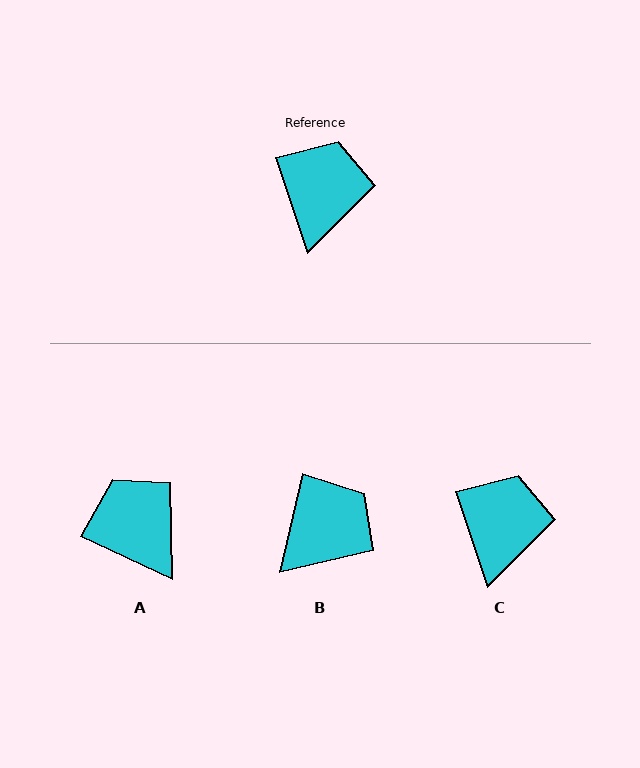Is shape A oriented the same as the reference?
No, it is off by about 47 degrees.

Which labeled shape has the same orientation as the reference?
C.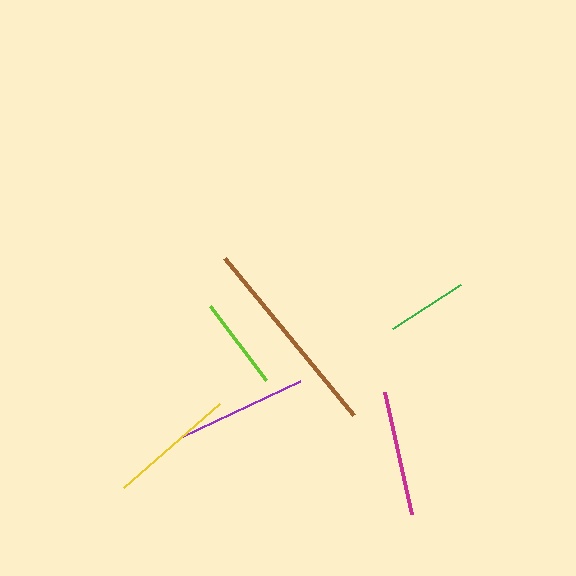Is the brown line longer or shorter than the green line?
The brown line is longer than the green line.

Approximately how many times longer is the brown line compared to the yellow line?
The brown line is approximately 1.6 times the length of the yellow line.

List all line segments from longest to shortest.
From longest to shortest: brown, purple, yellow, magenta, lime, green.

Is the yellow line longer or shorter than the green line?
The yellow line is longer than the green line.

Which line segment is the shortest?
The green line is the shortest at approximately 81 pixels.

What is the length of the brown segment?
The brown segment is approximately 203 pixels long.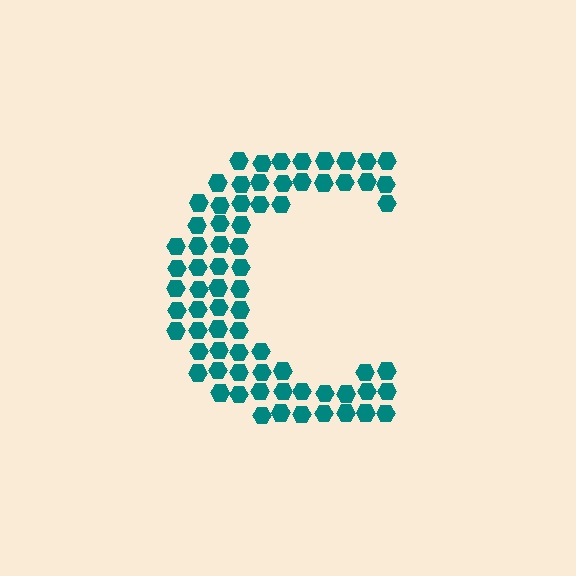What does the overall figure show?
The overall figure shows the letter C.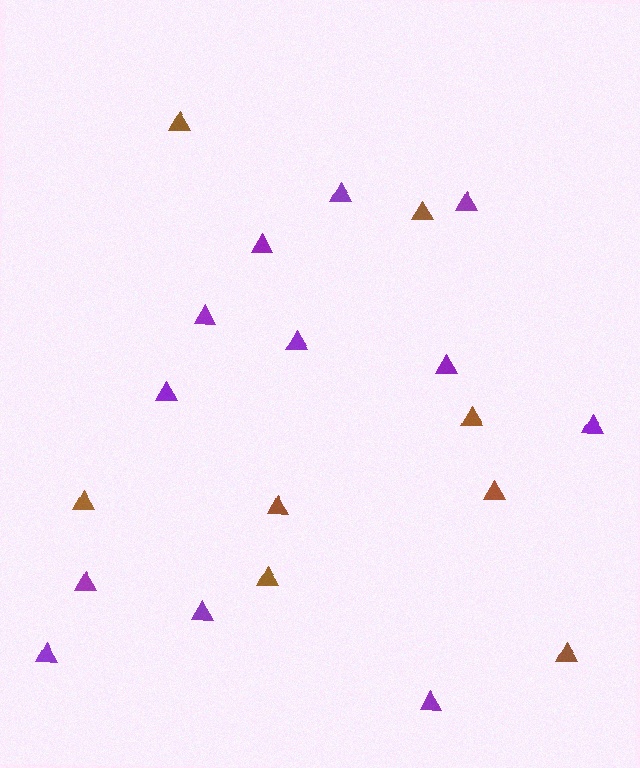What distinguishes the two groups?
There are 2 groups: one group of purple triangles (12) and one group of brown triangles (8).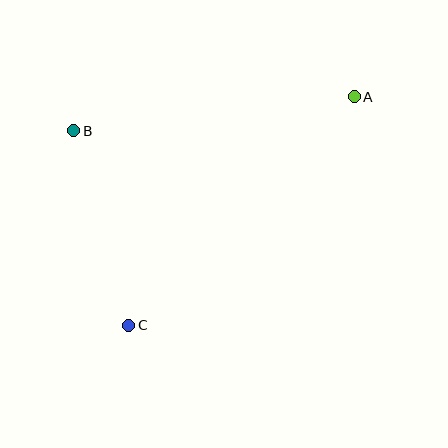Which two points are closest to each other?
Points B and C are closest to each other.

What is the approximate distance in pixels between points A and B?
The distance between A and B is approximately 282 pixels.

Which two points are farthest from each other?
Points A and C are farthest from each other.